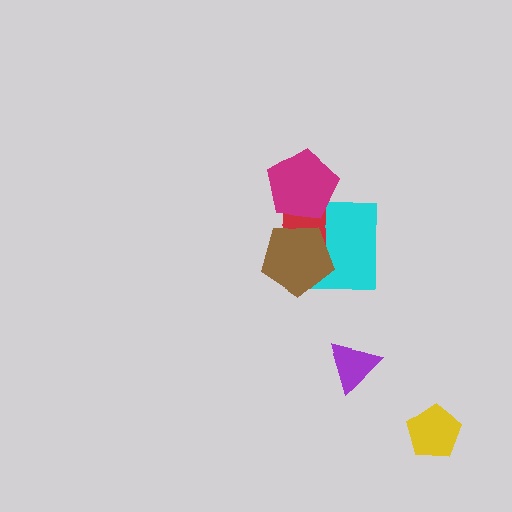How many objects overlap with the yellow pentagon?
0 objects overlap with the yellow pentagon.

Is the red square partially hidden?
Yes, it is partially covered by another shape.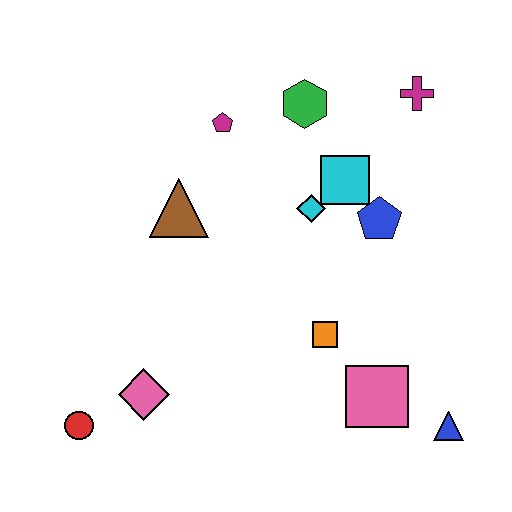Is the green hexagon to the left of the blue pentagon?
Yes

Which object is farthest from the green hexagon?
The red circle is farthest from the green hexagon.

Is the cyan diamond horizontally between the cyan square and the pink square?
No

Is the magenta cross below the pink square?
No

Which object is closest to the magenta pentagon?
The green hexagon is closest to the magenta pentagon.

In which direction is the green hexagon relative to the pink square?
The green hexagon is above the pink square.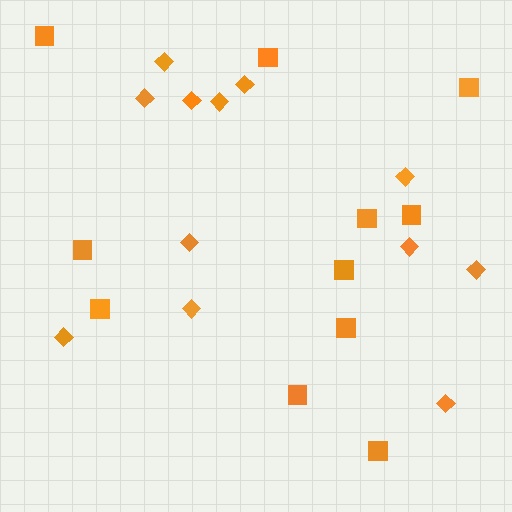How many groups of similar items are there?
There are 2 groups: one group of squares (11) and one group of diamonds (12).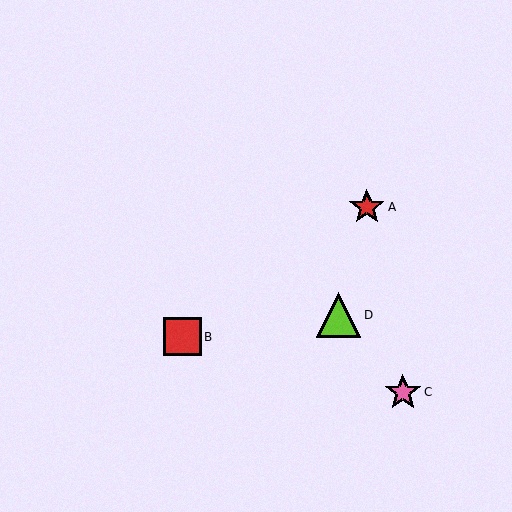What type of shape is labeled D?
Shape D is a lime triangle.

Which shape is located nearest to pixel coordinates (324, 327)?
The lime triangle (labeled D) at (339, 315) is nearest to that location.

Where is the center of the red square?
The center of the red square is at (182, 337).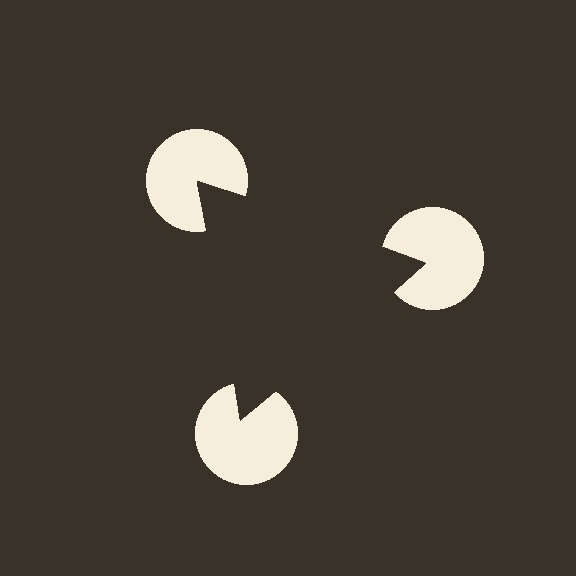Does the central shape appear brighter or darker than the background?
It typically appears slightly darker than the background, even though no actual brightness change is drawn.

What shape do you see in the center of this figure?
An illusory triangle — its edges are inferred from the aligned wedge cuts in the pac-man discs, not physically drawn.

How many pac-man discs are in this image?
There are 3 — one at each vertex of the illusory triangle.